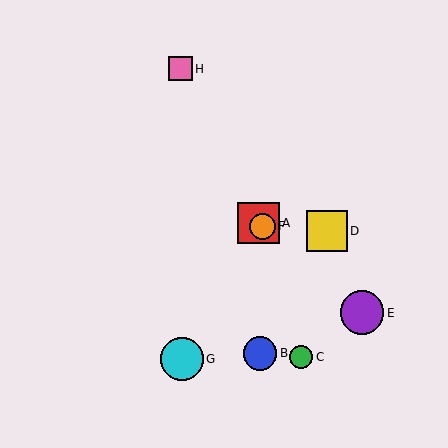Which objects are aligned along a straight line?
Objects A, E, F are aligned along a straight line.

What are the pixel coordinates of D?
Object D is at (327, 231).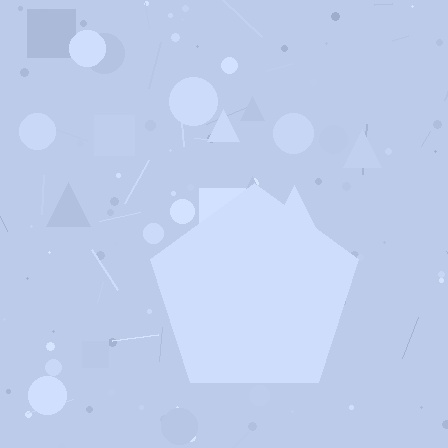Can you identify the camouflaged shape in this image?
The camouflaged shape is a pentagon.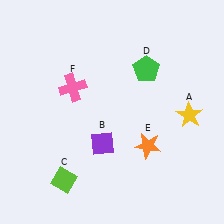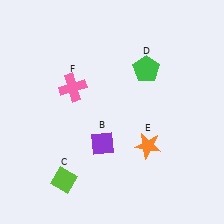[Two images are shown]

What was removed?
The yellow star (A) was removed in Image 2.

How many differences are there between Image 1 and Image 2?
There is 1 difference between the two images.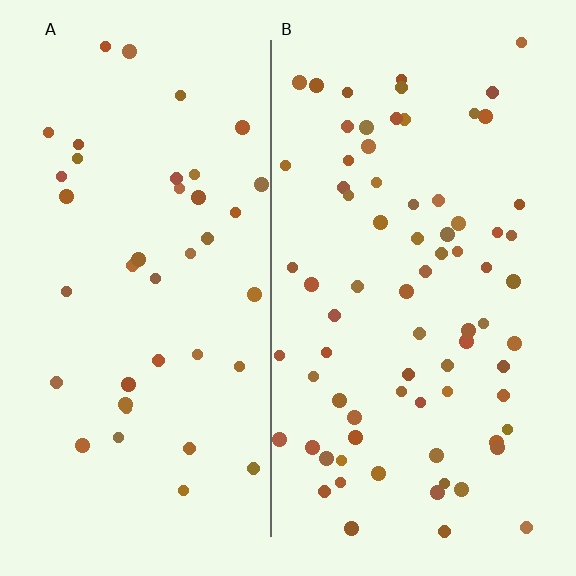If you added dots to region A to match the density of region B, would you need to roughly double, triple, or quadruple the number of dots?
Approximately double.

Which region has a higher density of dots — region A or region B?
B (the right).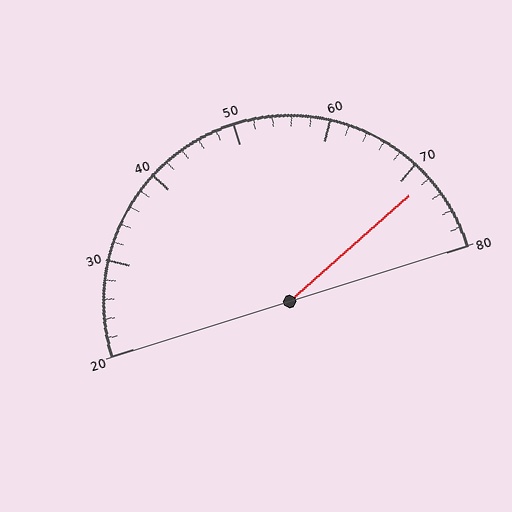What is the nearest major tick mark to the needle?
The nearest major tick mark is 70.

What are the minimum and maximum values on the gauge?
The gauge ranges from 20 to 80.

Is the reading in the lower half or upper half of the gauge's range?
The reading is in the upper half of the range (20 to 80).